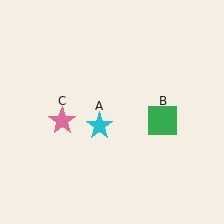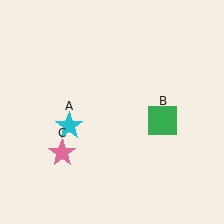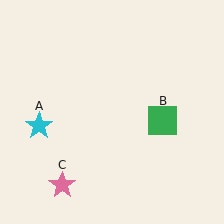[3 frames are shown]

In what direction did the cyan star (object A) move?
The cyan star (object A) moved left.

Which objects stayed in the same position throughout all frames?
Green square (object B) remained stationary.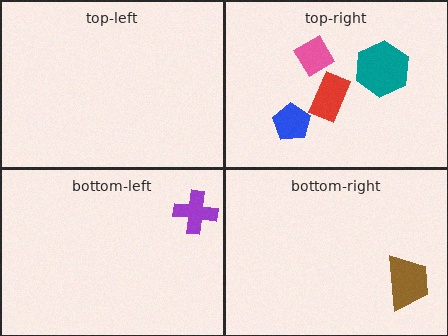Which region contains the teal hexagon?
The top-right region.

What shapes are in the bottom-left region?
The purple cross.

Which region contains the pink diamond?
The top-right region.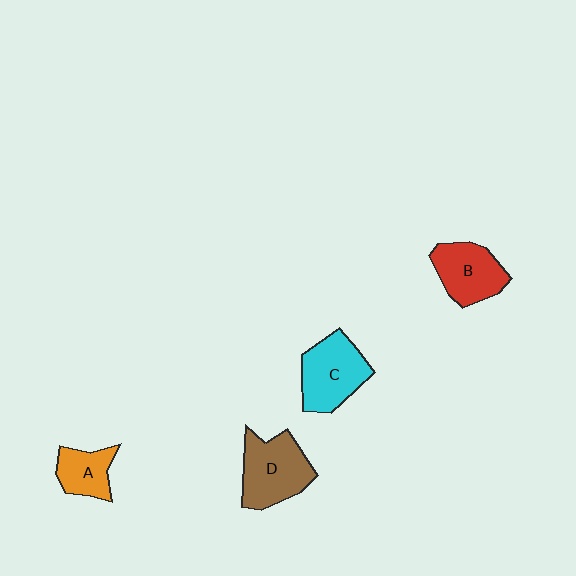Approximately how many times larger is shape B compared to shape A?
Approximately 1.4 times.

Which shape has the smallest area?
Shape A (orange).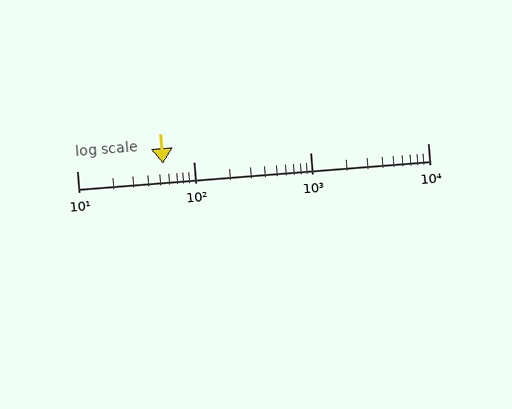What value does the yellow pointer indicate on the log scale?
The pointer indicates approximately 55.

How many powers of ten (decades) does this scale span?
The scale spans 3 decades, from 10 to 10000.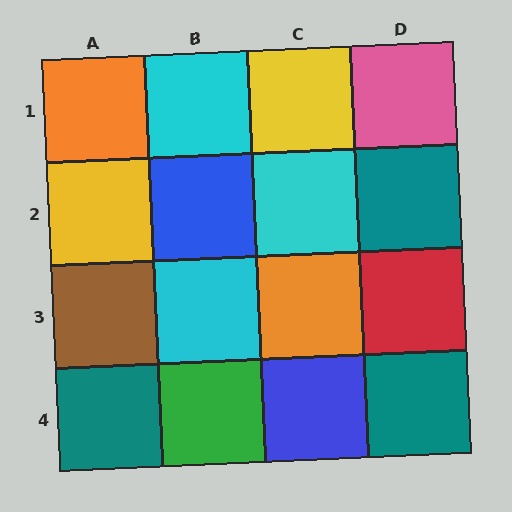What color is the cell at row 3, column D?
Red.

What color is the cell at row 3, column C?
Orange.